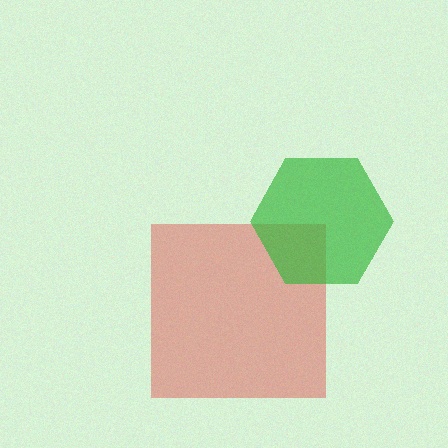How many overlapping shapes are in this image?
There are 2 overlapping shapes in the image.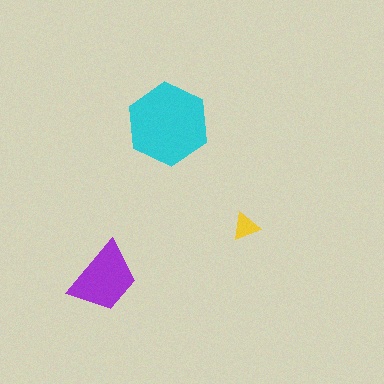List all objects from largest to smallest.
The cyan hexagon, the purple trapezoid, the yellow triangle.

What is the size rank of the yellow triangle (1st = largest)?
3rd.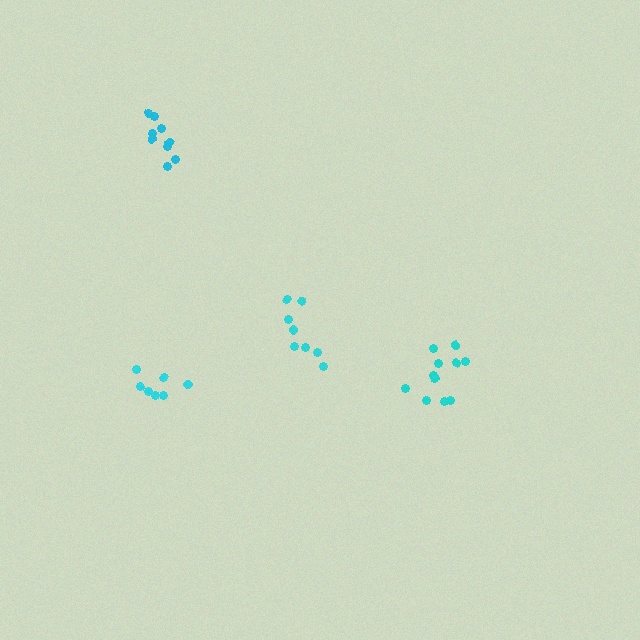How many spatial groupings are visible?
There are 4 spatial groupings.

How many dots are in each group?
Group 1: 7 dots, Group 2: 11 dots, Group 3: 8 dots, Group 4: 9 dots (35 total).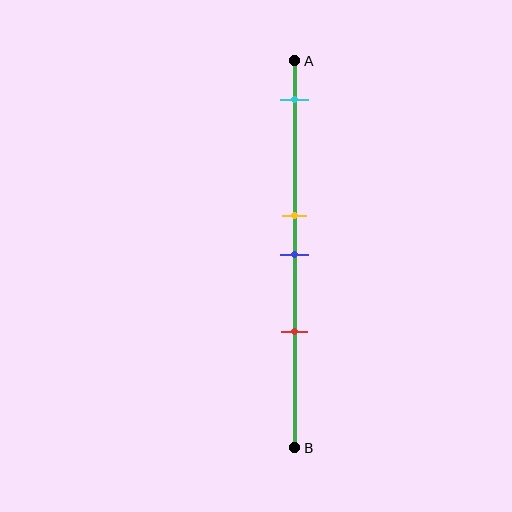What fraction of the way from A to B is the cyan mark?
The cyan mark is approximately 10% (0.1) of the way from A to B.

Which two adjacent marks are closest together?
The yellow and blue marks are the closest adjacent pair.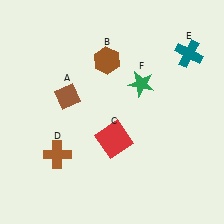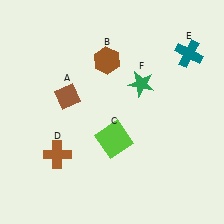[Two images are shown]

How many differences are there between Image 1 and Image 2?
There is 1 difference between the two images.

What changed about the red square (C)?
In Image 1, C is red. In Image 2, it changed to lime.